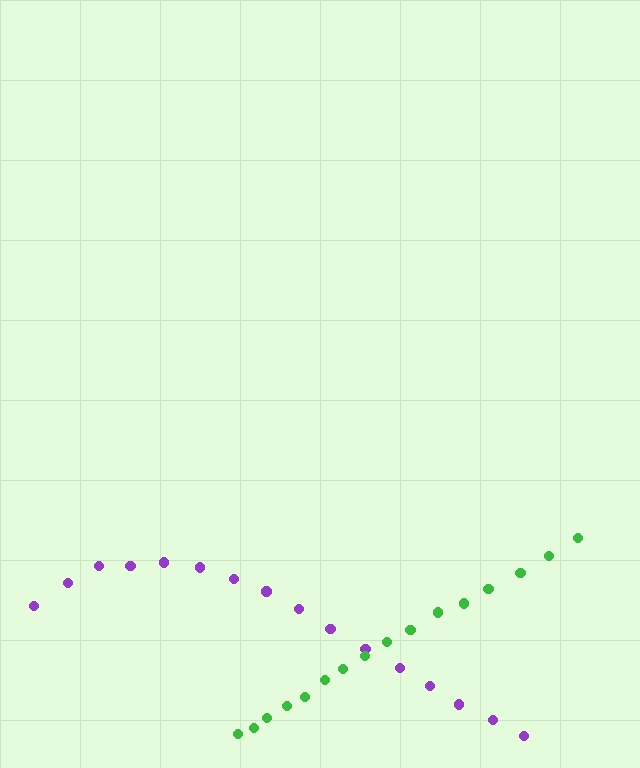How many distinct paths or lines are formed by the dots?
There are 2 distinct paths.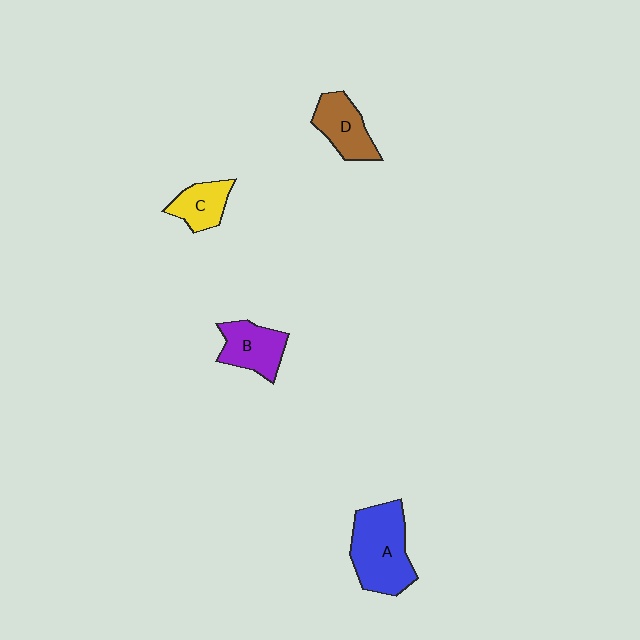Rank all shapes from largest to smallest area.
From largest to smallest: A (blue), B (purple), D (brown), C (yellow).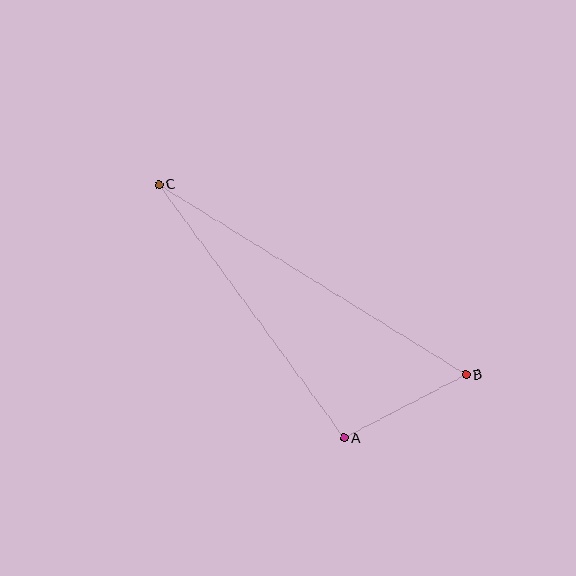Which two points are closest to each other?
Points A and B are closest to each other.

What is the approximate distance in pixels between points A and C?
The distance between A and C is approximately 314 pixels.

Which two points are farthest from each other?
Points B and C are farthest from each other.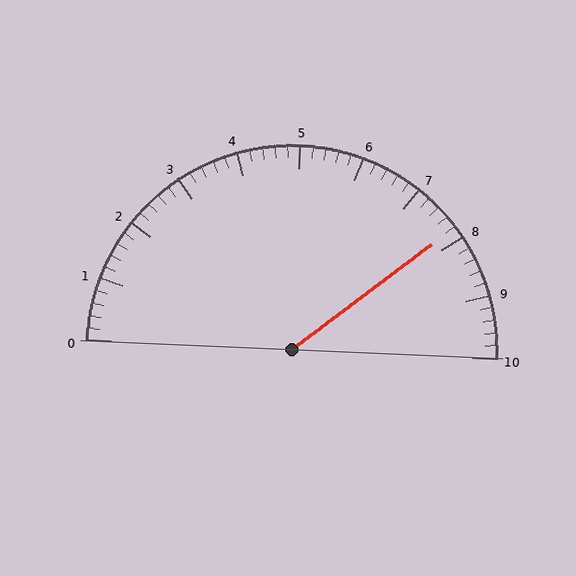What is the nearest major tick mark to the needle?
The nearest major tick mark is 8.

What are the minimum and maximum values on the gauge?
The gauge ranges from 0 to 10.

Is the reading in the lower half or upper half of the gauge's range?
The reading is in the upper half of the range (0 to 10).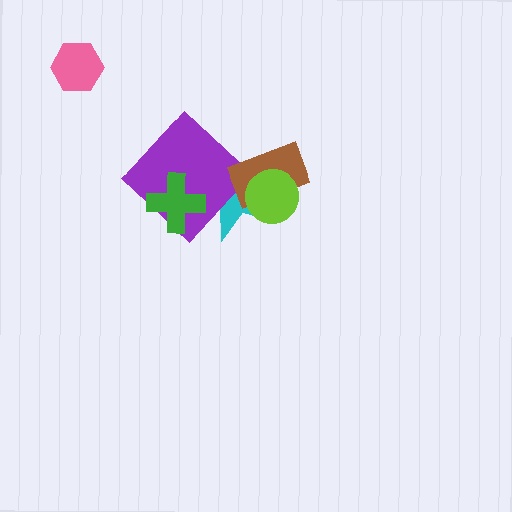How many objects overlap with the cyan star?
4 objects overlap with the cyan star.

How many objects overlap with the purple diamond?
2 objects overlap with the purple diamond.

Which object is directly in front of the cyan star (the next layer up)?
The purple diamond is directly in front of the cyan star.